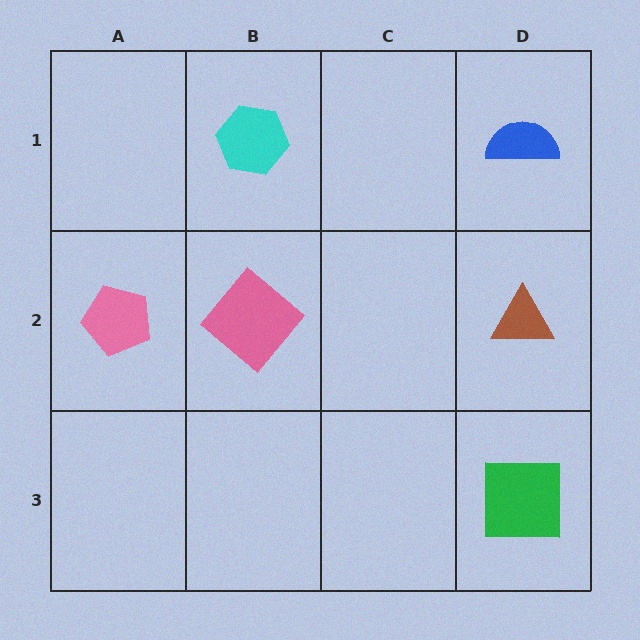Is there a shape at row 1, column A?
No, that cell is empty.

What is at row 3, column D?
A green square.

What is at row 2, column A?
A pink pentagon.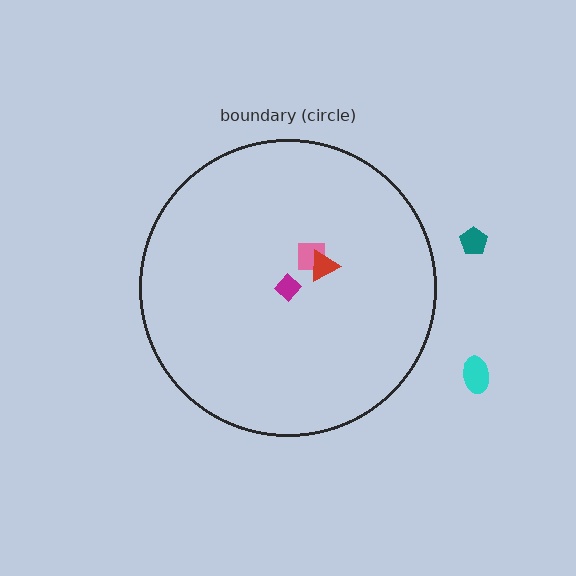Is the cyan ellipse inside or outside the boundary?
Outside.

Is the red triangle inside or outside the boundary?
Inside.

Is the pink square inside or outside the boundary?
Inside.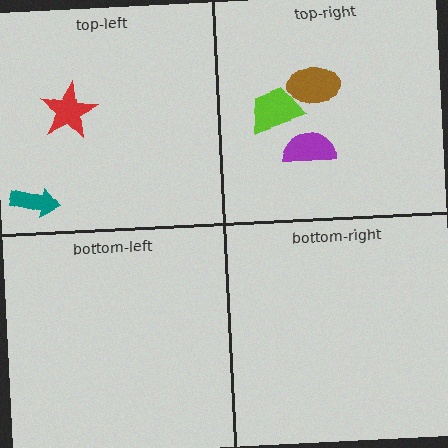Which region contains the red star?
The top-left region.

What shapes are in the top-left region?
The teal arrow, the red star.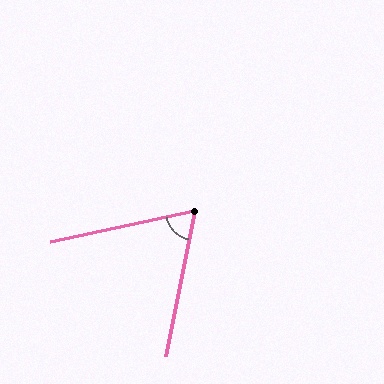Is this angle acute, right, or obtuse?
It is acute.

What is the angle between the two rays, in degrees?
Approximately 67 degrees.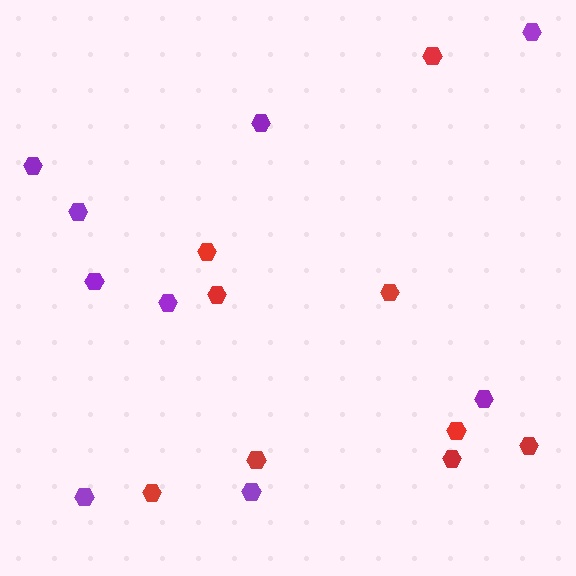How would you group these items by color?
There are 2 groups: one group of purple hexagons (9) and one group of red hexagons (9).